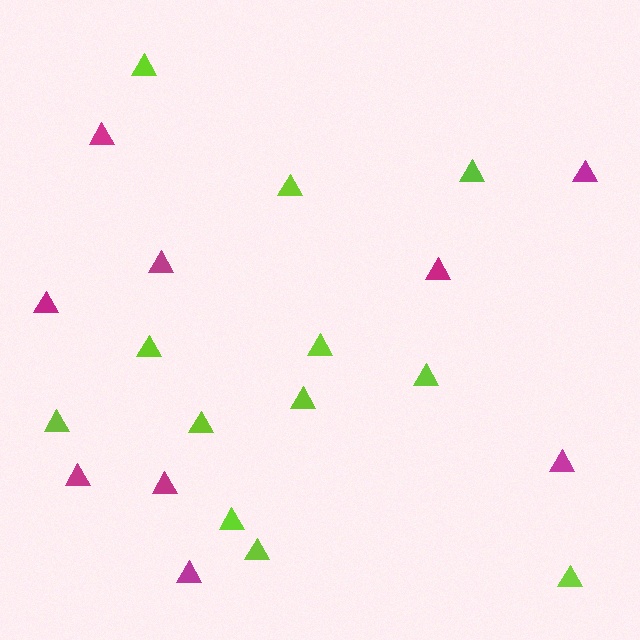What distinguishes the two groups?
There are 2 groups: one group of lime triangles (12) and one group of magenta triangles (9).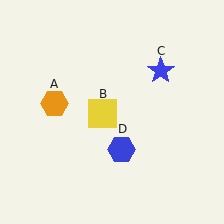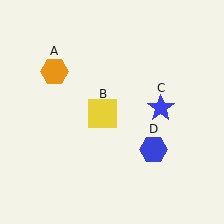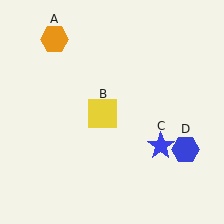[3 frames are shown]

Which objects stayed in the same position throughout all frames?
Yellow square (object B) remained stationary.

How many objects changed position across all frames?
3 objects changed position: orange hexagon (object A), blue star (object C), blue hexagon (object D).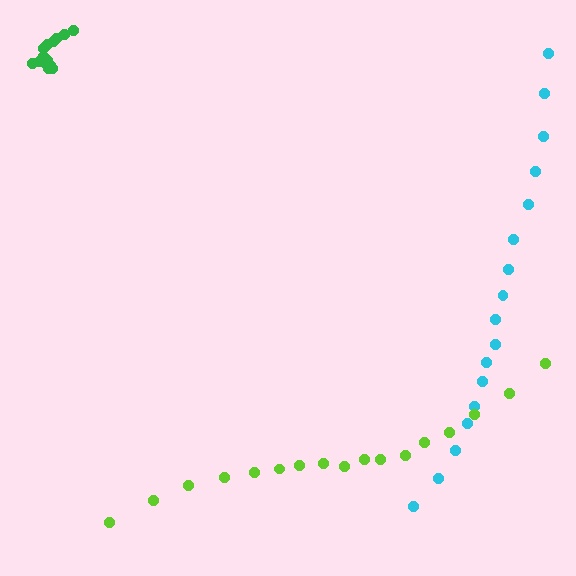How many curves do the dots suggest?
There are 3 distinct paths.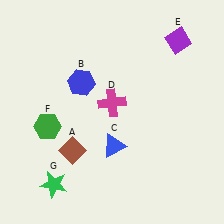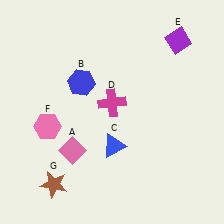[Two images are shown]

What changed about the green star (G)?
In Image 1, G is green. In Image 2, it changed to brown.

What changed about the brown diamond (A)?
In Image 1, A is brown. In Image 2, it changed to pink.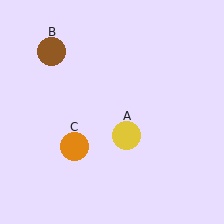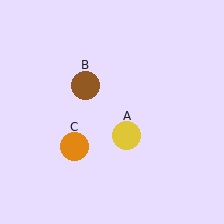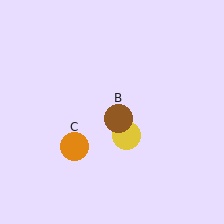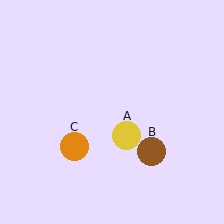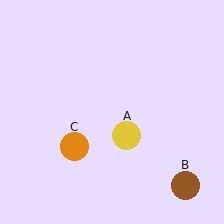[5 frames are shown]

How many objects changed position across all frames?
1 object changed position: brown circle (object B).